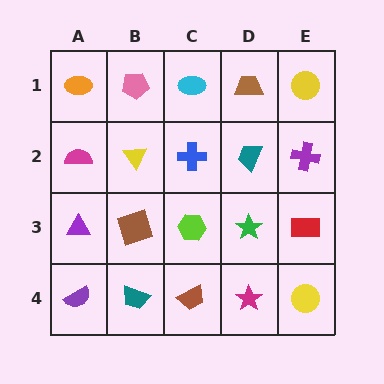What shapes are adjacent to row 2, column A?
An orange ellipse (row 1, column A), a purple triangle (row 3, column A), a yellow triangle (row 2, column B).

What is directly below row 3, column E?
A yellow circle.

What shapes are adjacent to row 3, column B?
A yellow triangle (row 2, column B), a teal trapezoid (row 4, column B), a purple triangle (row 3, column A), a lime hexagon (row 3, column C).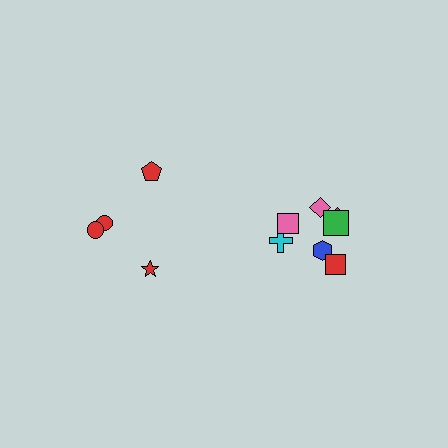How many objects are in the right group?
There are 7 objects.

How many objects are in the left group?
There are 4 objects.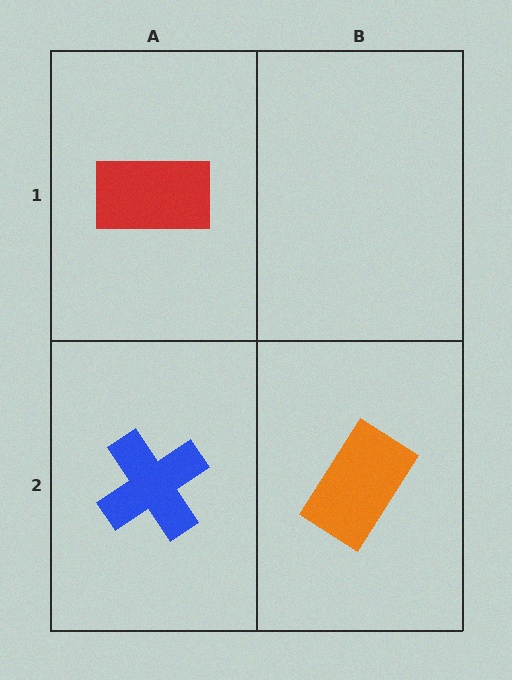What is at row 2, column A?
A blue cross.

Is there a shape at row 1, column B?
No, that cell is empty.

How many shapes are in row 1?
1 shape.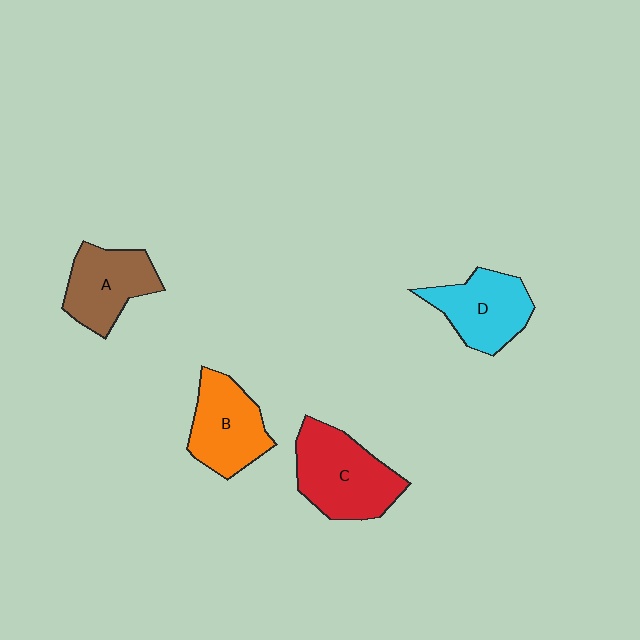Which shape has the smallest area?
Shape A (brown).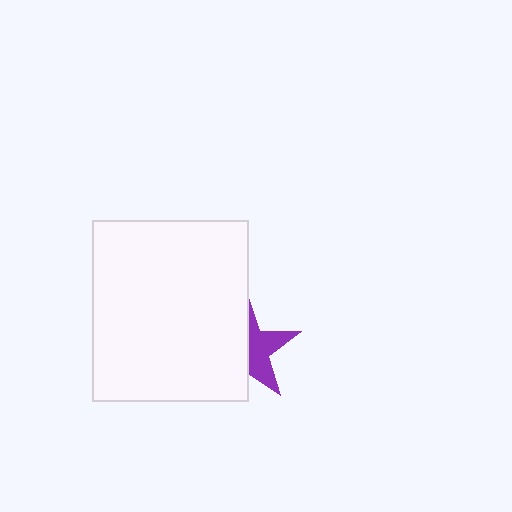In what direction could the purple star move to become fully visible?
The purple star could move right. That would shift it out from behind the white rectangle entirely.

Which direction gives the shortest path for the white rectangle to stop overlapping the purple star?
Moving left gives the shortest separation.